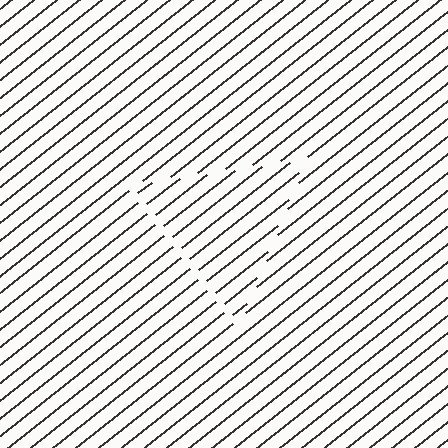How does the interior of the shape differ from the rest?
The interior of the shape contains the same grating, shifted by half a period — the contour is defined by the phase discontinuity where line-ends from the inner and outer gratings abut.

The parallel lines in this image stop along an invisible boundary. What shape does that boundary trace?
An illusory triangle. The interior of the shape contains the same grating, shifted by half a period — the contour is defined by the phase discontinuity where line-ends from the inner and outer gratings abut.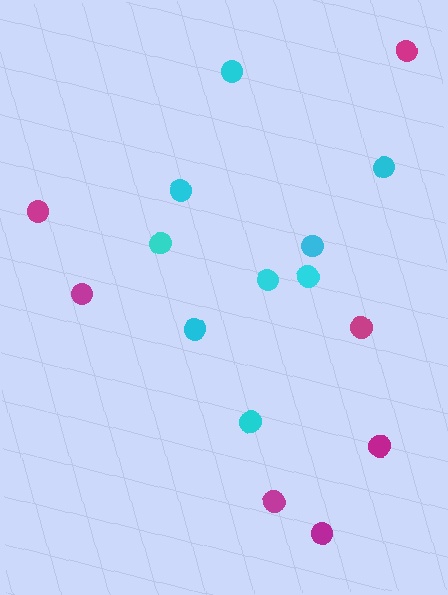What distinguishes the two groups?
There are 2 groups: one group of cyan circles (9) and one group of magenta circles (7).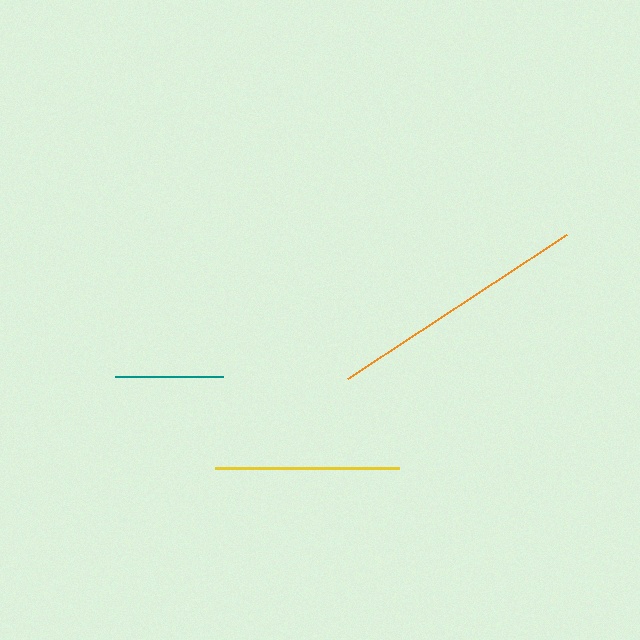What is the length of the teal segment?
The teal segment is approximately 108 pixels long.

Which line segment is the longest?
The orange line is the longest at approximately 262 pixels.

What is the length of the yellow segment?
The yellow segment is approximately 184 pixels long.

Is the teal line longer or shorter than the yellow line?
The yellow line is longer than the teal line.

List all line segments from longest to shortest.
From longest to shortest: orange, yellow, teal.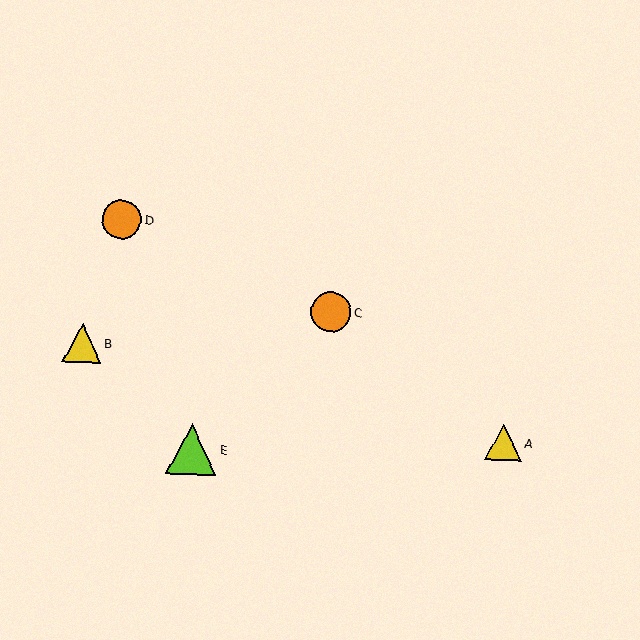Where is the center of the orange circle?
The center of the orange circle is at (122, 219).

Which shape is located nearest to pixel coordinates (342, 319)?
The orange circle (labeled C) at (331, 312) is nearest to that location.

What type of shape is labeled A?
Shape A is a yellow triangle.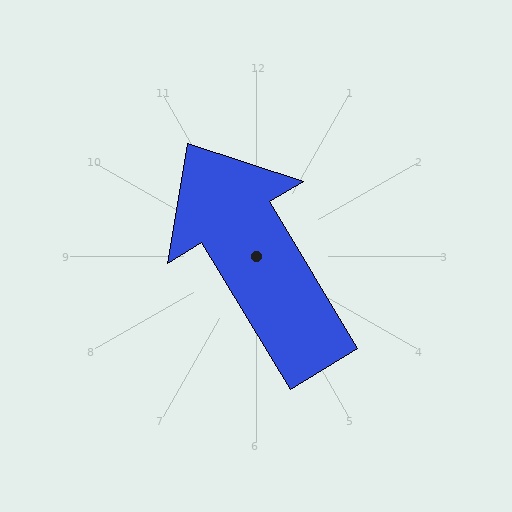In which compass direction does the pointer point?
Northwest.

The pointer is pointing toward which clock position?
Roughly 11 o'clock.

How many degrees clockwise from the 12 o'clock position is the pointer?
Approximately 329 degrees.